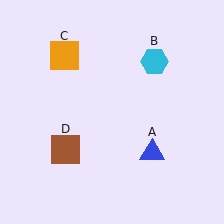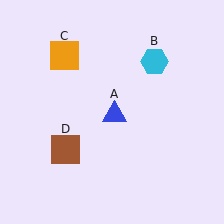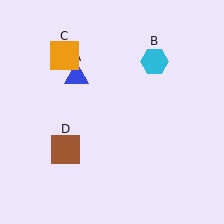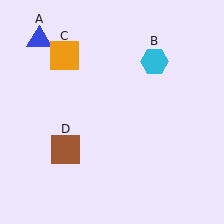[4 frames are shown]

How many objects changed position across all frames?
1 object changed position: blue triangle (object A).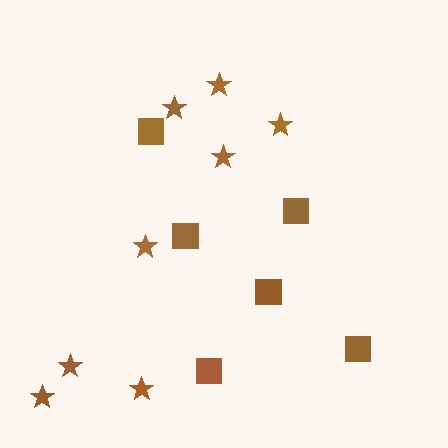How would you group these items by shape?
There are 2 groups: one group of squares (6) and one group of stars (8).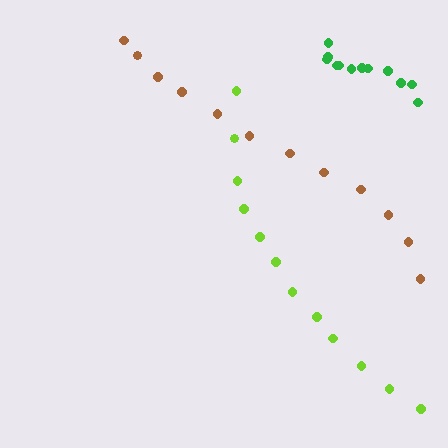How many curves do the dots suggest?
There are 3 distinct paths.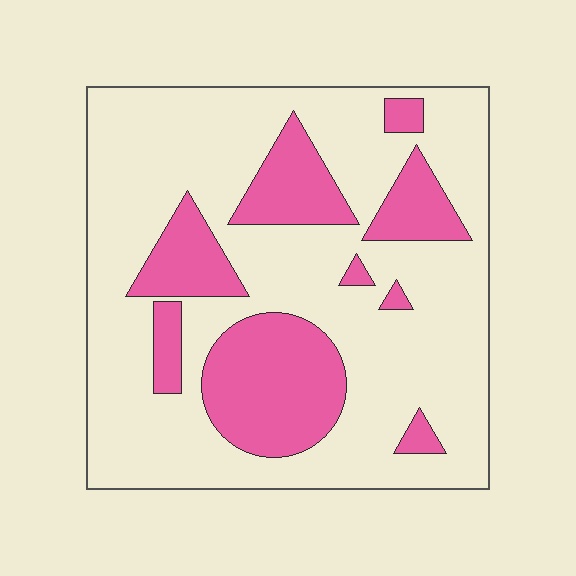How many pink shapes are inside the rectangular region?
9.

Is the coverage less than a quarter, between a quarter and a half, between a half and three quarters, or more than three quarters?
Between a quarter and a half.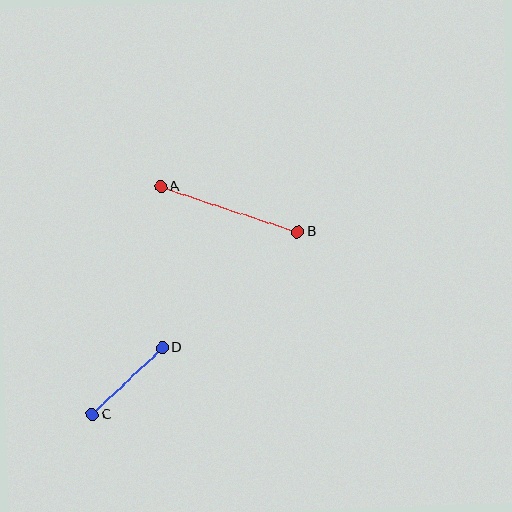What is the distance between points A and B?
The distance is approximately 144 pixels.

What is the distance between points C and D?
The distance is approximately 97 pixels.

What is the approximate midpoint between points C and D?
The midpoint is at approximately (127, 381) pixels.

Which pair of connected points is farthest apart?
Points A and B are farthest apart.